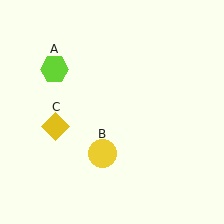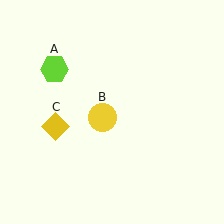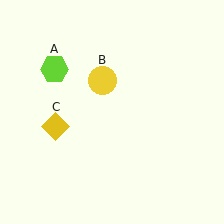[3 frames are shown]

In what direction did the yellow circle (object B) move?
The yellow circle (object B) moved up.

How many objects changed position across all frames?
1 object changed position: yellow circle (object B).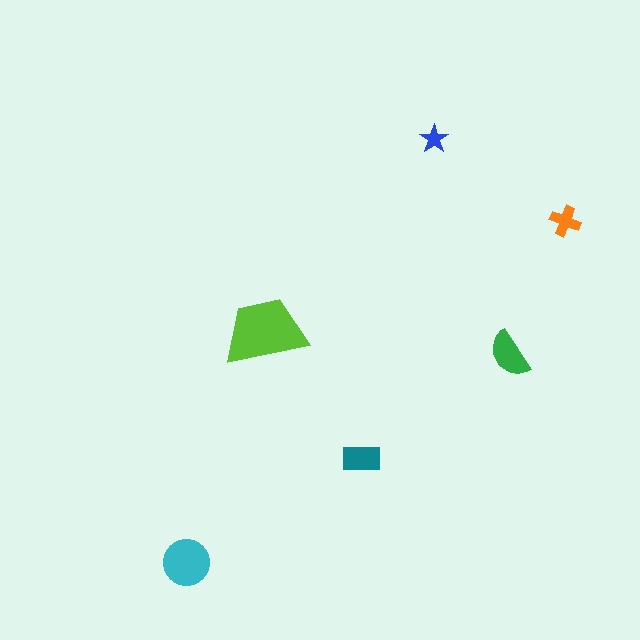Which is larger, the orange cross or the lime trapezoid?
The lime trapezoid.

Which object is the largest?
The lime trapezoid.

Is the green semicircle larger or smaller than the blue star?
Larger.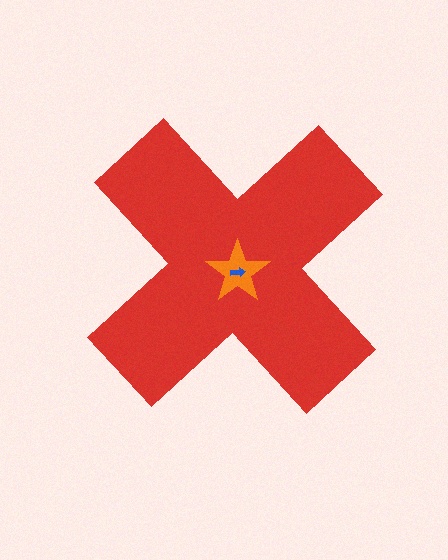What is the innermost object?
The blue arrow.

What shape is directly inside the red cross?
The orange star.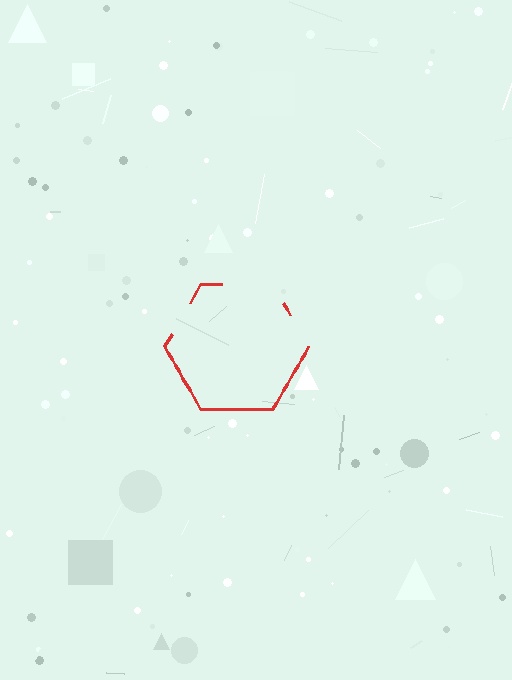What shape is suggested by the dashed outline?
The dashed outline suggests a hexagon.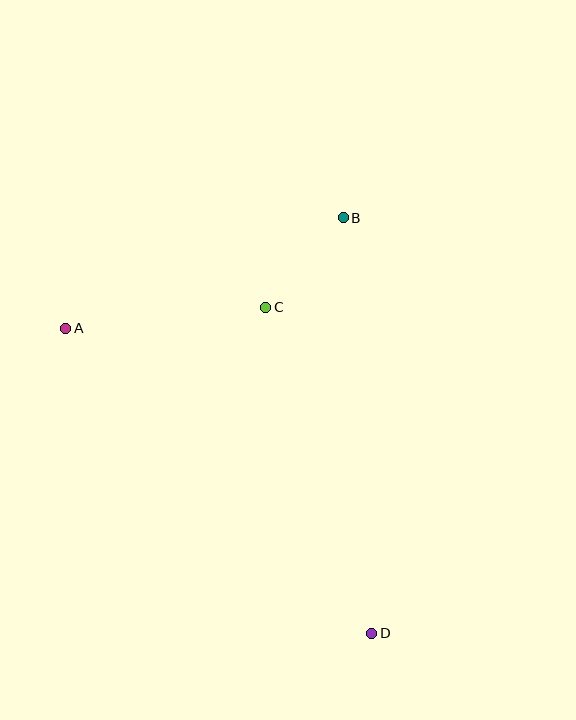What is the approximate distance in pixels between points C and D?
The distance between C and D is approximately 343 pixels.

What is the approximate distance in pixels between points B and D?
The distance between B and D is approximately 416 pixels.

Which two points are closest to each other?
Points B and C are closest to each other.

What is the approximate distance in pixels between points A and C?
The distance between A and C is approximately 201 pixels.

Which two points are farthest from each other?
Points A and D are farthest from each other.